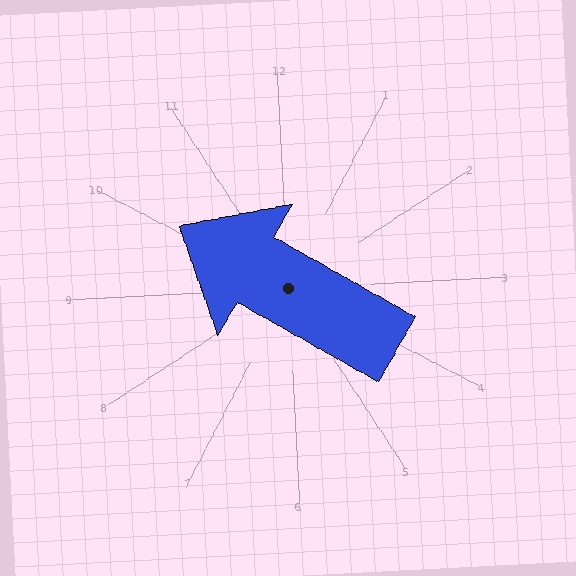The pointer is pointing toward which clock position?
Roughly 10 o'clock.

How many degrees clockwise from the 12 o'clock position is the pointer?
Approximately 303 degrees.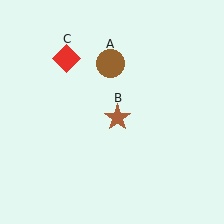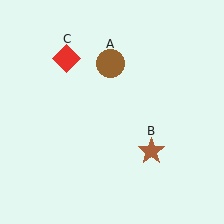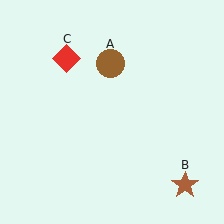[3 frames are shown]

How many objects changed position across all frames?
1 object changed position: brown star (object B).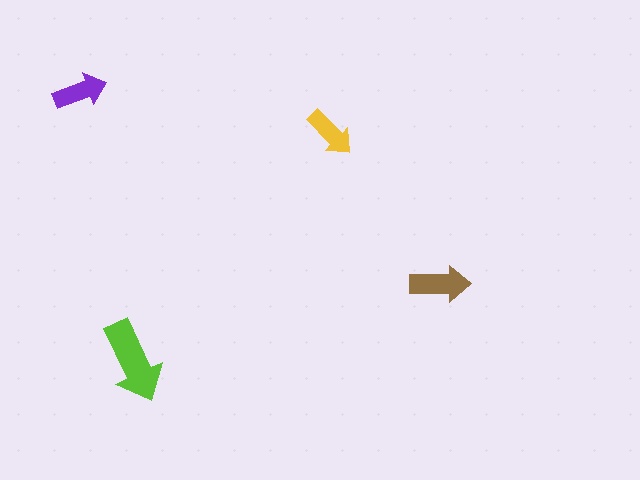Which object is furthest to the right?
The brown arrow is rightmost.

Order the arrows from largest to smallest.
the lime one, the brown one, the purple one, the yellow one.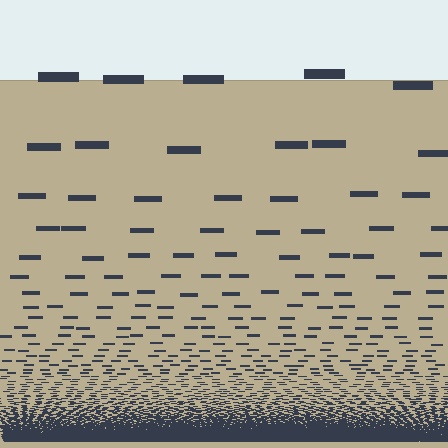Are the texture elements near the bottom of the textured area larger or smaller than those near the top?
Smaller. The gradient is inverted — elements near the bottom are smaller and denser.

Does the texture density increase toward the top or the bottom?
Density increases toward the bottom.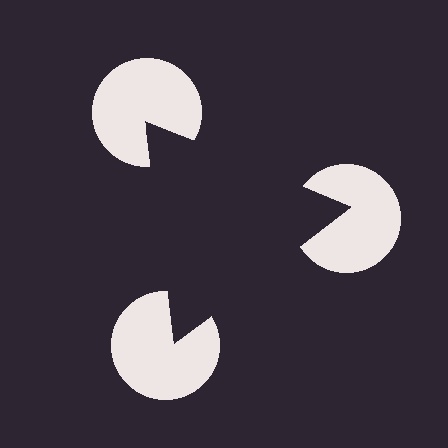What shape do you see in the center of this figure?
An illusory triangle — its edges are inferred from the aligned wedge cuts in the pac-man discs, not physically drawn.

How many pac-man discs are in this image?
There are 3 — one at each vertex of the illusory triangle.